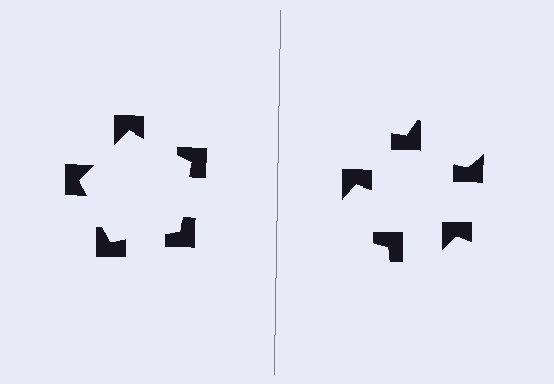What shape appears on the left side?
An illusory pentagon.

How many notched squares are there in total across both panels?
10 — 5 on each side.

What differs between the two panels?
The notched squares are positioned identically on both sides; only the wedge orientations differ. On the left they align to a pentagon; on the right they are misaligned.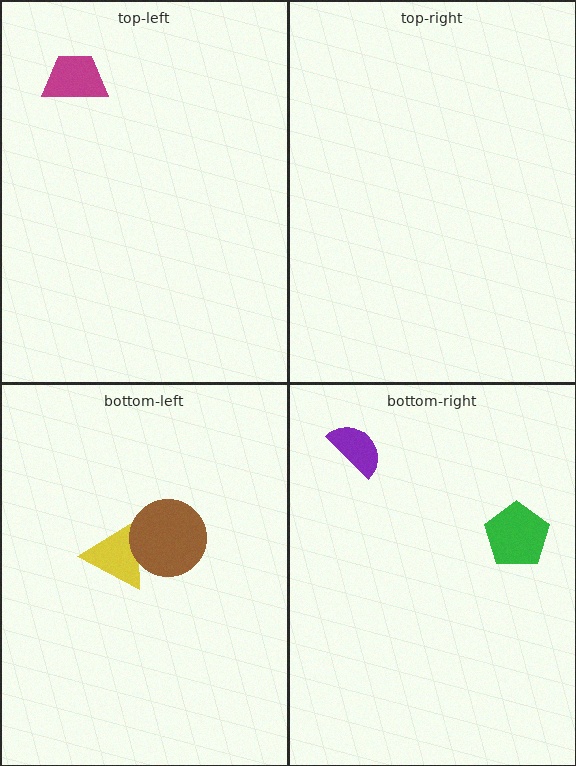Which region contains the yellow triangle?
The bottom-left region.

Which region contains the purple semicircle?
The bottom-right region.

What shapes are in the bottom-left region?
The yellow triangle, the brown circle.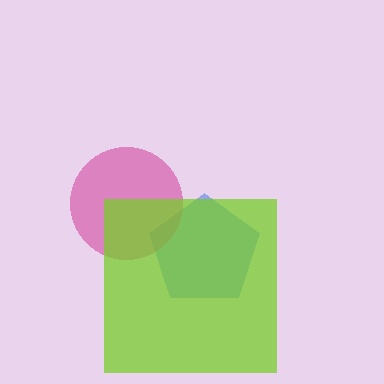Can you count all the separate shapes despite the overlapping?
Yes, there are 3 separate shapes.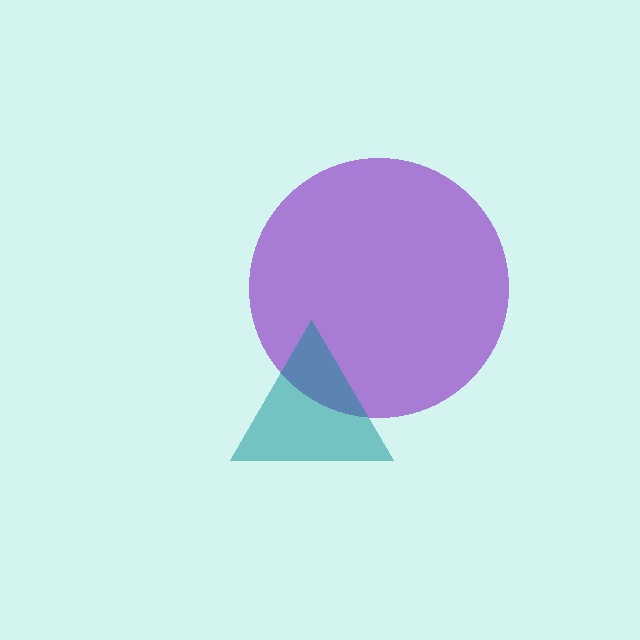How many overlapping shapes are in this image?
There are 2 overlapping shapes in the image.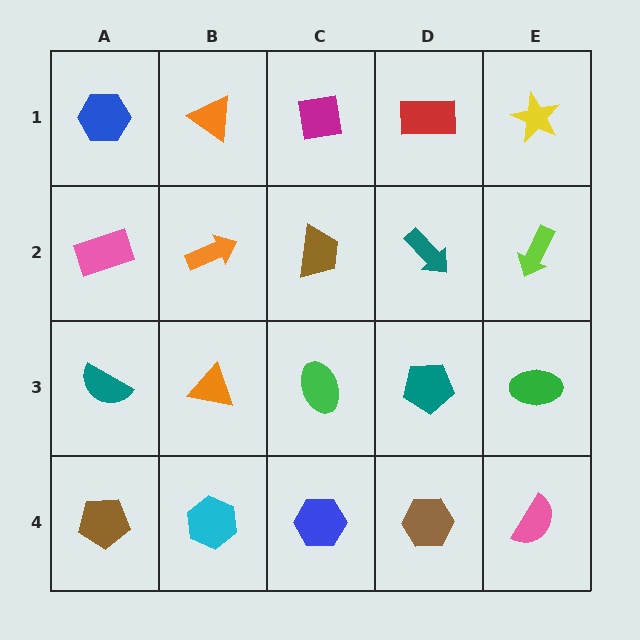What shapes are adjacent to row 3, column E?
A lime arrow (row 2, column E), a pink semicircle (row 4, column E), a teal pentagon (row 3, column D).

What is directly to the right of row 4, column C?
A brown hexagon.